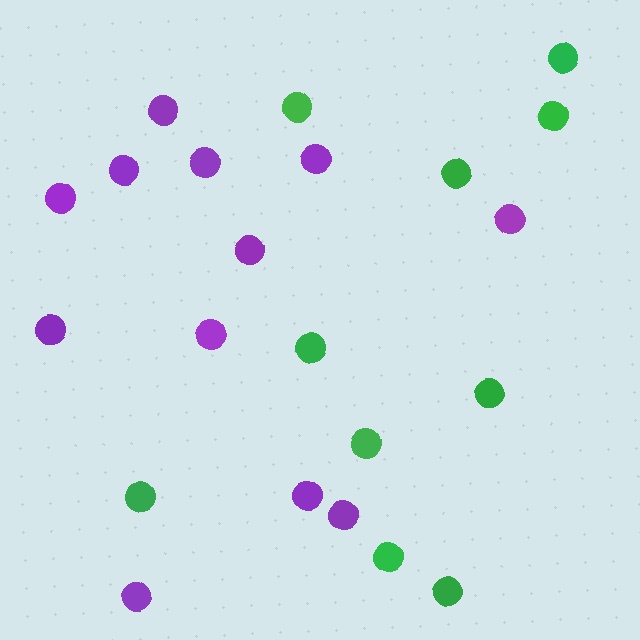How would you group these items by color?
There are 2 groups: one group of green circles (10) and one group of purple circles (12).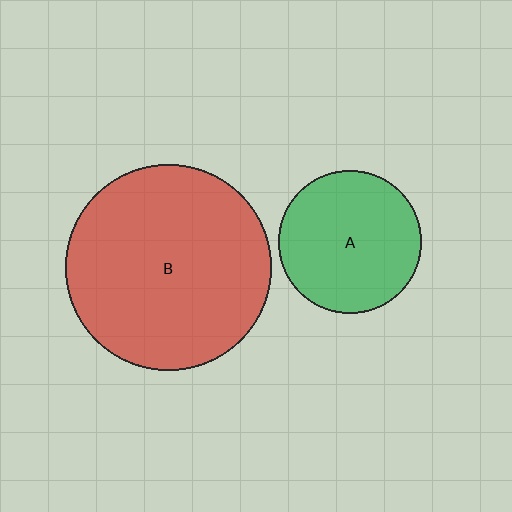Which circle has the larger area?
Circle B (red).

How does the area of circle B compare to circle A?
Approximately 2.1 times.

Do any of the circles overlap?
No, none of the circles overlap.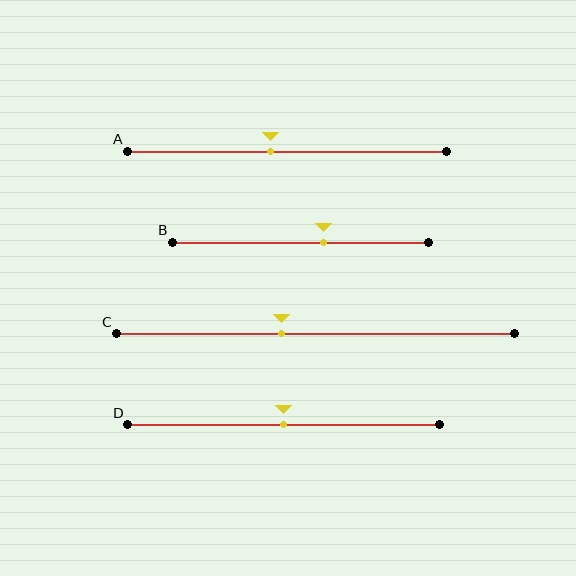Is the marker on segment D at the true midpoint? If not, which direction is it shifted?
Yes, the marker on segment D is at the true midpoint.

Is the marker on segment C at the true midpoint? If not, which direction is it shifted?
No, the marker on segment C is shifted to the left by about 9% of the segment length.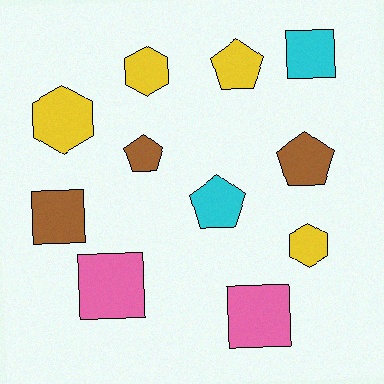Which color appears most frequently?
Yellow, with 4 objects.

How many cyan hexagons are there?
There are no cyan hexagons.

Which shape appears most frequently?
Pentagon, with 4 objects.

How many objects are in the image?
There are 11 objects.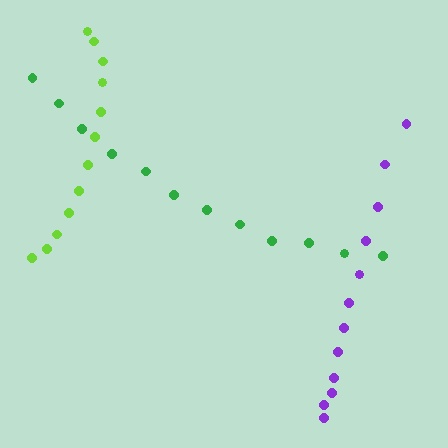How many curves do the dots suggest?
There are 3 distinct paths.